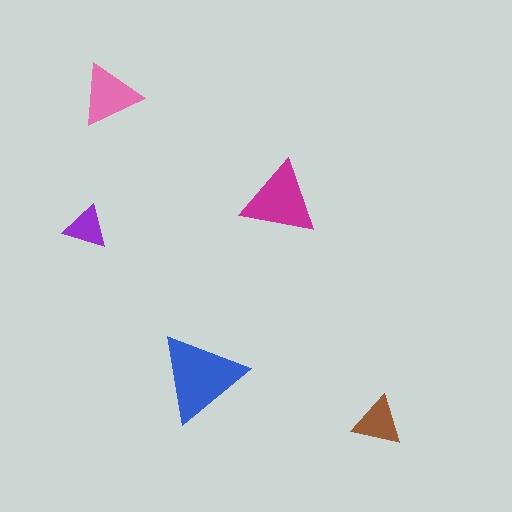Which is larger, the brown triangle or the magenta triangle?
The magenta one.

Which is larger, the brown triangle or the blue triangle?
The blue one.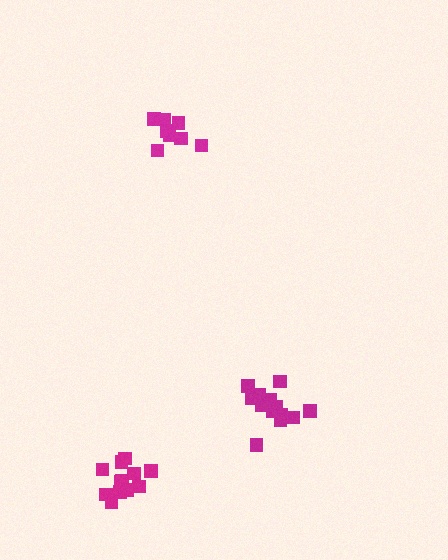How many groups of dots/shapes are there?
There are 3 groups.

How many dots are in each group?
Group 1: 12 dots, Group 2: 13 dots, Group 3: 8 dots (33 total).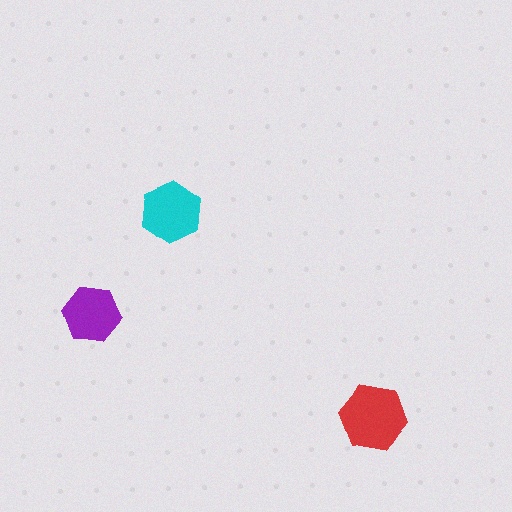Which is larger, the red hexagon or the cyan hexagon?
The red one.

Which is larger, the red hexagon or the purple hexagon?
The red one.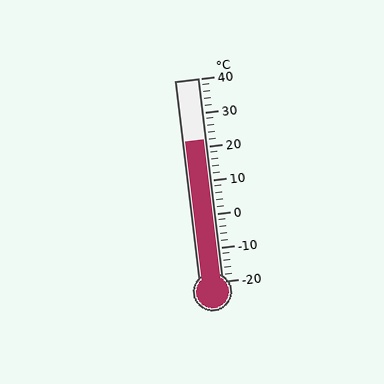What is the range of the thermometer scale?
The thermometer scale ranges from -20°C to 40°C.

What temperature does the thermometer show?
The thermometer shows approximately 22°C.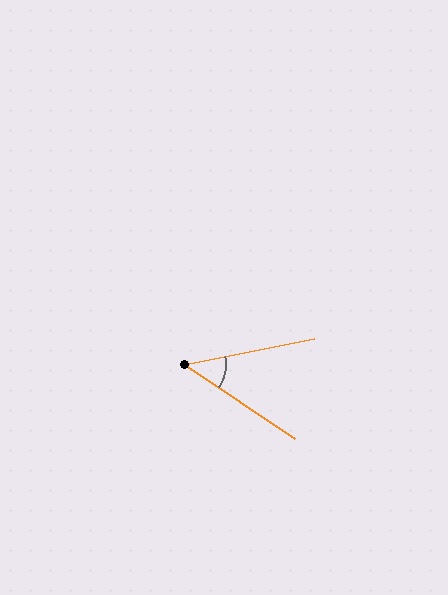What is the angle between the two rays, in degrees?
Approximately 45 degrees.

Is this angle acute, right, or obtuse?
It is acute.